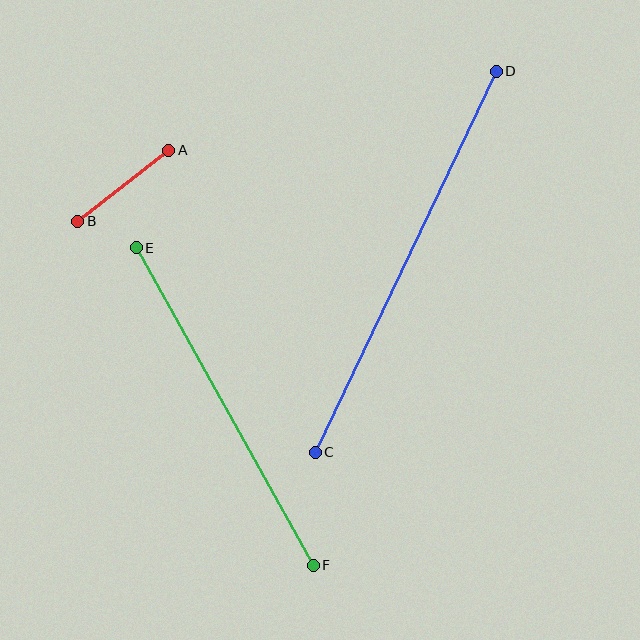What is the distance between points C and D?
The distance is approximately 422 pixels.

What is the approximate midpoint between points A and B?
The midpoint is at approximately (123, 186) pixels.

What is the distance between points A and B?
The distance is approximately 116 pixels.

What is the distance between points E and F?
The distance is approximately 363 pixels.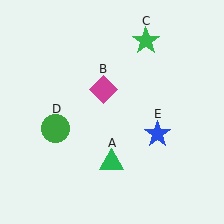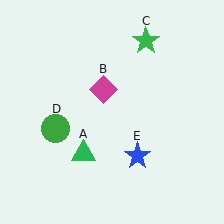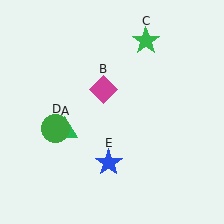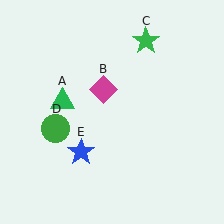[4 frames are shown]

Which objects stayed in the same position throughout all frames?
Magenta diamond (object B) and green star (object C) and green circle (object D) remained stationary.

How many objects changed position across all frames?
2 objects changed position: green triangle (object A), blue star (object E).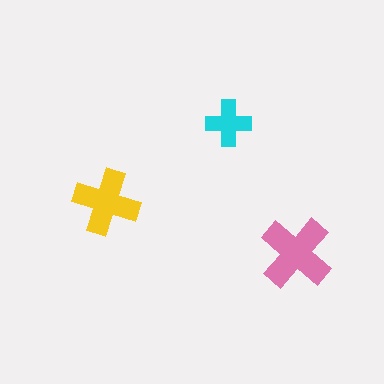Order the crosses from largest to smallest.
the pink one, the yellow one, the cyan one.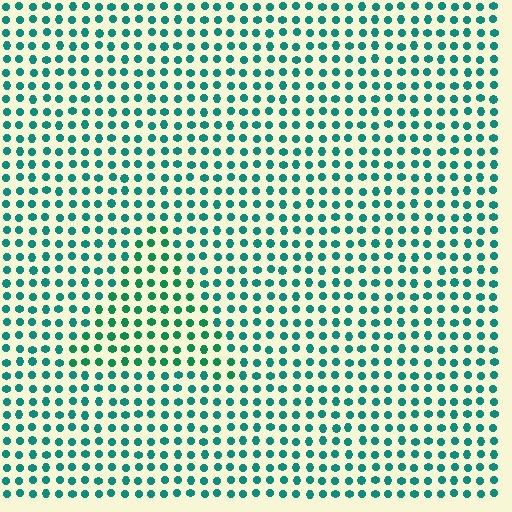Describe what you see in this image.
The image is filled with small teal elements in a uniform arrangement. A triangle-shaped region is visible where the elements are tinted to a slightly different hue, forming a subtle color boundary.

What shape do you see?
I see a triangle.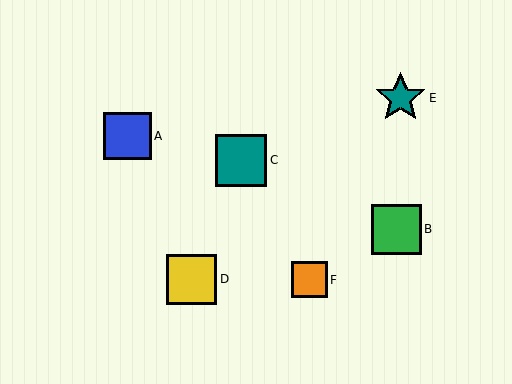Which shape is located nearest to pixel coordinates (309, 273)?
The orange square (labeled F) at (309, 280) is nearest to that location.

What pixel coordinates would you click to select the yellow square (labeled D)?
Click at (192, 279) to select the yellow square D.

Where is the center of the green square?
The center of the green square is at (397, 229).